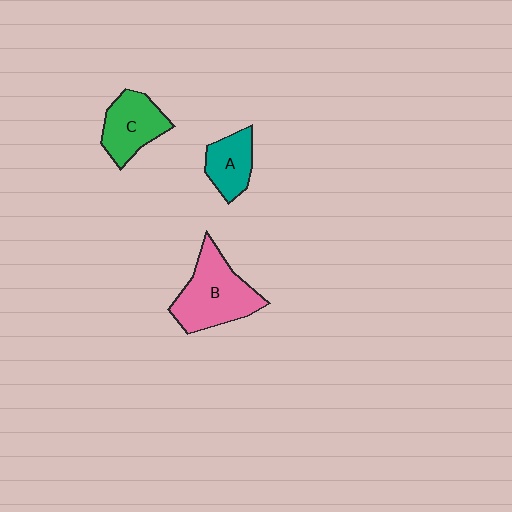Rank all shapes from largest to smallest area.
From largest to smallest: B (pink), C (green), A (teal).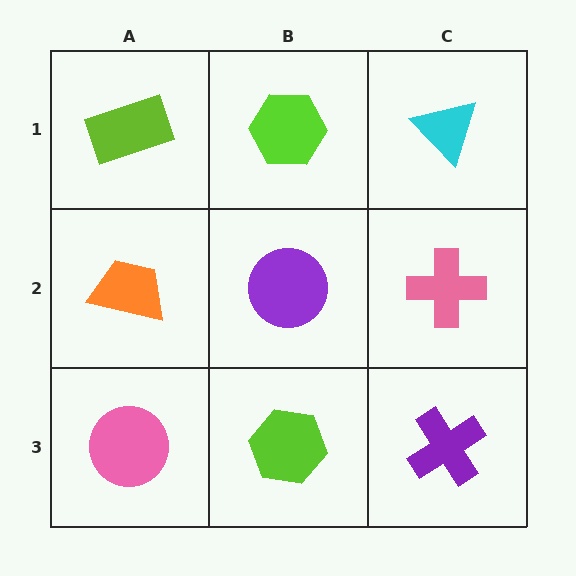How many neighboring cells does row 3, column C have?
2.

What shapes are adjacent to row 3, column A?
An orange trapezoid (row 2, column A), a lime hexagon (row 3, column B).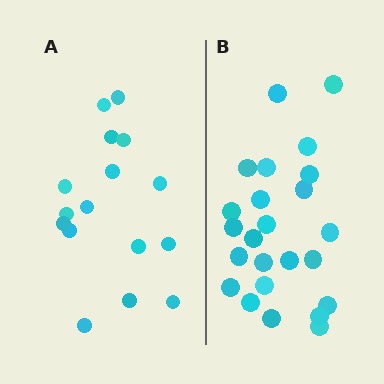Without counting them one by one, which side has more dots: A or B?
Region B (the right region) has more dots.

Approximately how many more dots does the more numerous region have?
Region B has roughly 8 or so more dots than region A.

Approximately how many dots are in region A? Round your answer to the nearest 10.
About 20 dots. (The exact count is 16, which rounds to 20.)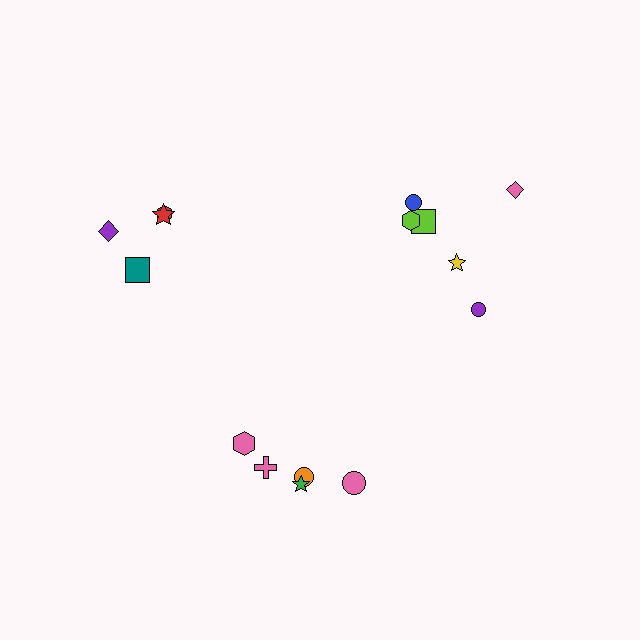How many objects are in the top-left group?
There are 4 objects.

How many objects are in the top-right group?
There are 6 objects.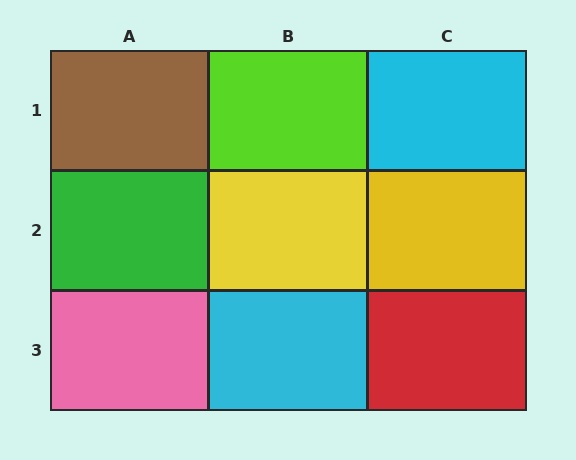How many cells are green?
1 cell is green.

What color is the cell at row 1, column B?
Lime.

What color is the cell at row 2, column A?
Green.